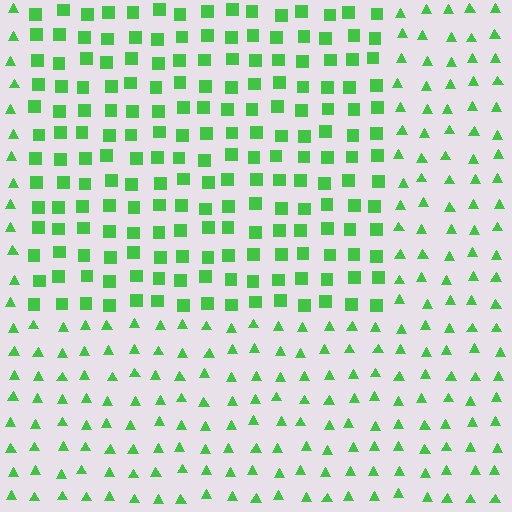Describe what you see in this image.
The image is filled with small green elements arranged in a uniform grid. A rectangle-shaped region contains squares, while the surrounding area contains triangles. The boundary is defined purely by the change in element shape.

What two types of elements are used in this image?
The image uses squares inside the rectangle region and triangles outside it.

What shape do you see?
I see a rectangle.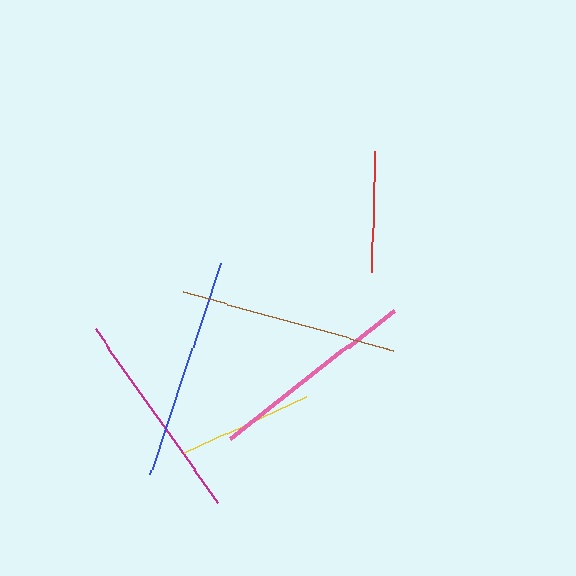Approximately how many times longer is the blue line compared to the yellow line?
The blue line is approximately 1.6 times the length of the yellow line.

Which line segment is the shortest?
The red line is the shortest at approximately 121 pixels.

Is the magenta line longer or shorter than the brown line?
The brown line is longer than the magenta line.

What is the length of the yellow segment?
The yellow segment is approximately 135 pixels long.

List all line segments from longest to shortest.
From longest to shortest: blue, brown, magenta, pink, yellow, red.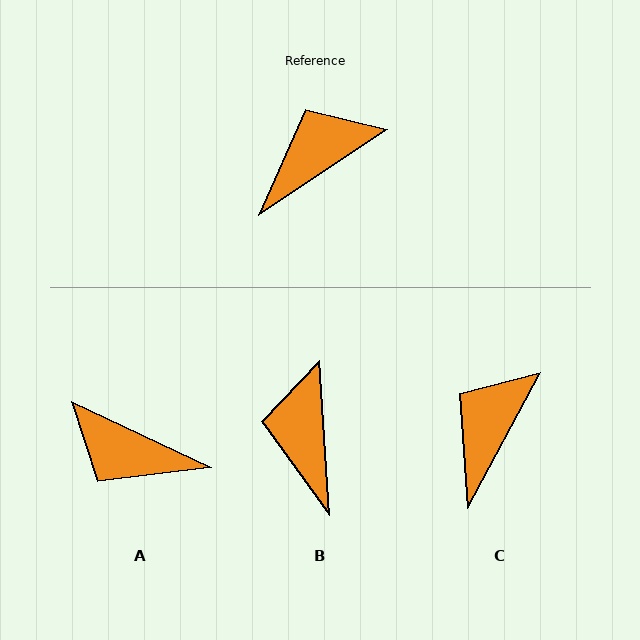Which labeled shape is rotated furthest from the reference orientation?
A, about 121 degrees away.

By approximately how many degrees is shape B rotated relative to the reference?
Approximately 60 degrees counter-clockwise.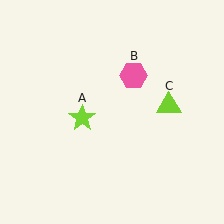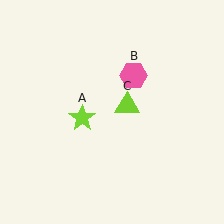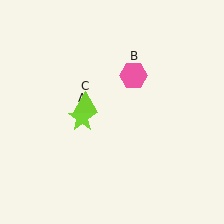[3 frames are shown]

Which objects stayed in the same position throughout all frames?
Lime star (object A) and pink hexagon (object B) remained stationary.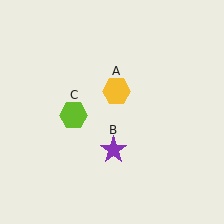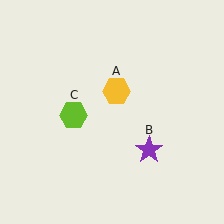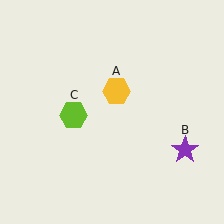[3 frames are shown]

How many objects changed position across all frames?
1 object changed position: purple star (object B).